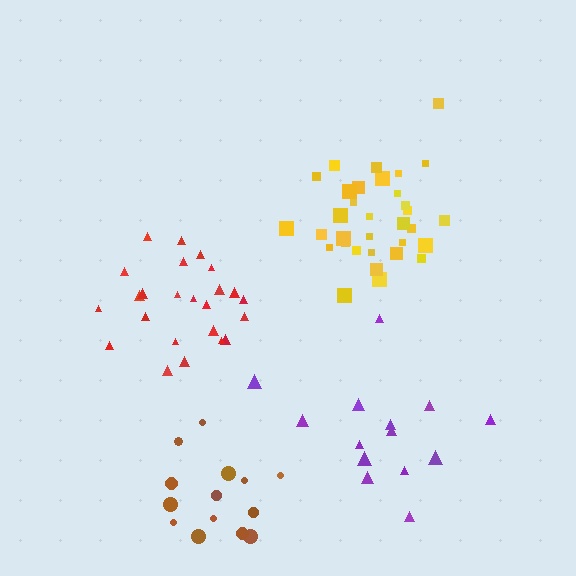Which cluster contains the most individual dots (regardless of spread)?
Yellow (33).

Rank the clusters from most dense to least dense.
yellow, red, brown, purple.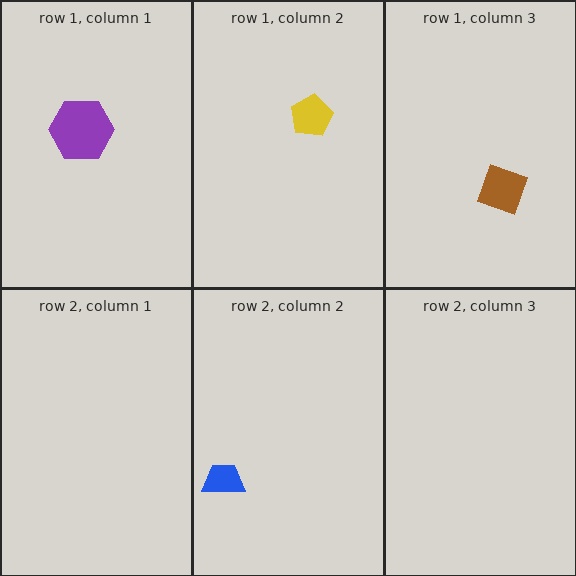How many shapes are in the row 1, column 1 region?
1.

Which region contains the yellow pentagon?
The row 1, column 2 region.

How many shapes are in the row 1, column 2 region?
1.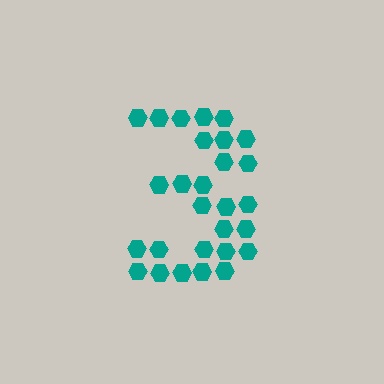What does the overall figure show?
The overall figure shows the digit 3.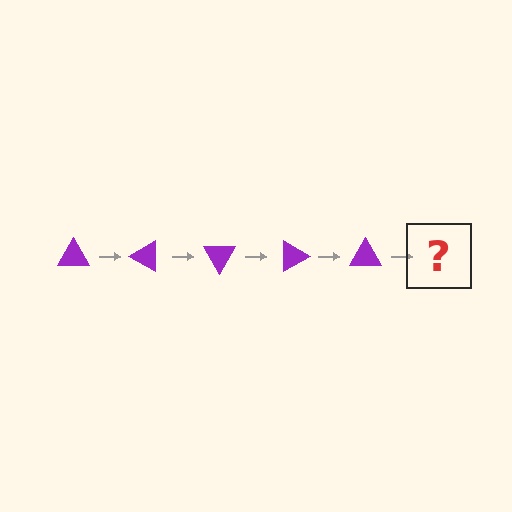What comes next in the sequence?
The next element should be a purple triangle rotated 150 degrees.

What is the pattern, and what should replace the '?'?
The pattern is that the triangle rotates 30 degrees each step. The '?' should be a purple triangle rotated 150 degrees.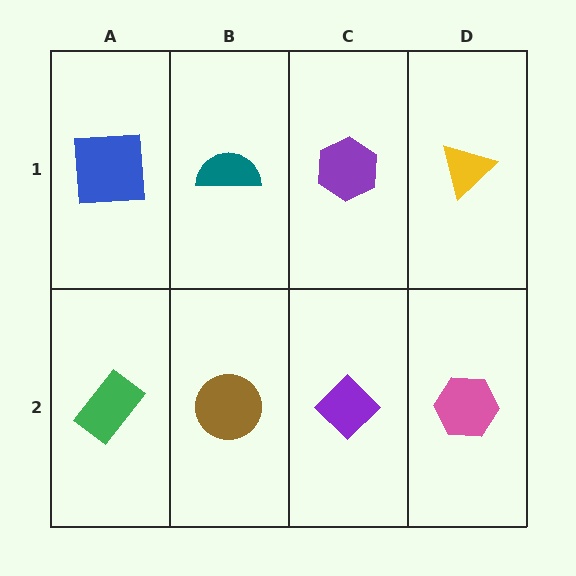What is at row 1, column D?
A yellow triangle.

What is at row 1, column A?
A blue square.